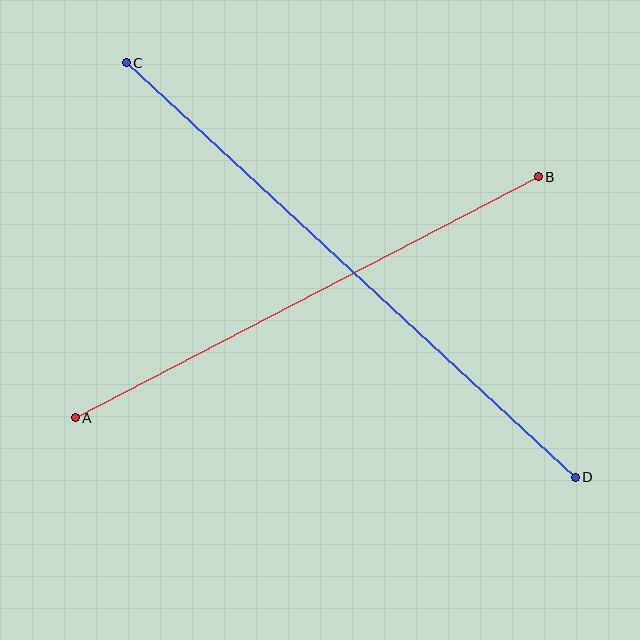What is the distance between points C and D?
The distance is approximately 611 pixels.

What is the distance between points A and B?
The distance is approximately 522 pixels.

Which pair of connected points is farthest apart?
Points C and D are farthest apart.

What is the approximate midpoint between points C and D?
The midpoint is at approximately (351, 270) pixels.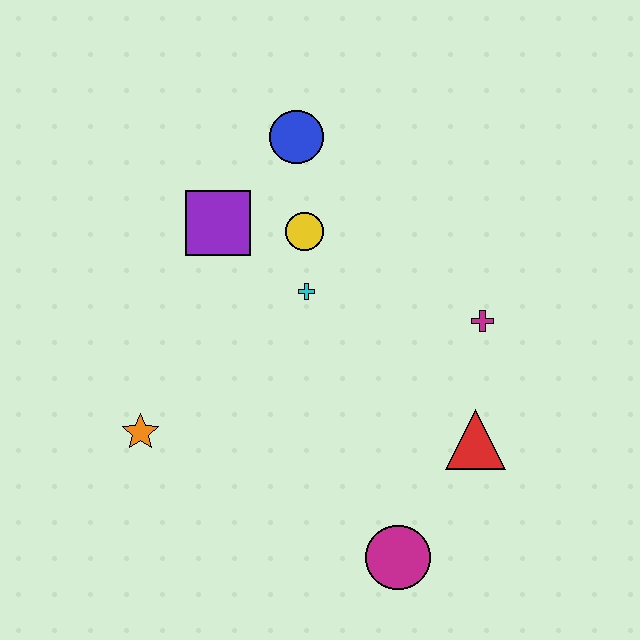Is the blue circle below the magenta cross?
No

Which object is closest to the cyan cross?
The yellow circle is closest to the cyan cross.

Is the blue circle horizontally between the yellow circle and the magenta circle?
No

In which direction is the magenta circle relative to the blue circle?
The magenta circle is below the blue circle.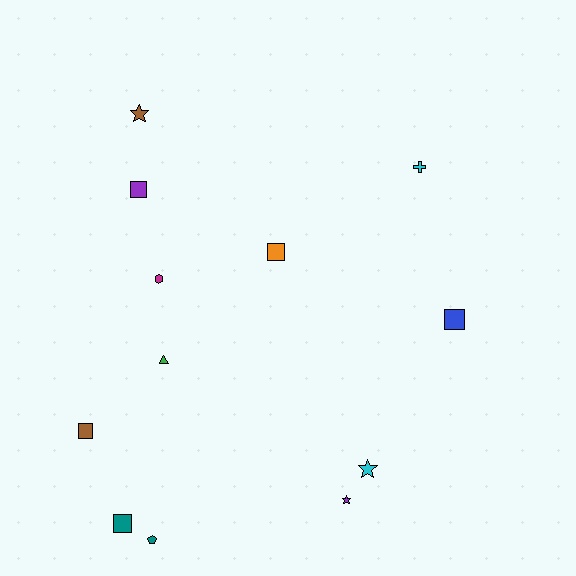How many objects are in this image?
There are 12 objects.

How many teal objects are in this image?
There are 2 teal objects.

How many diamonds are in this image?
There are no diamonds.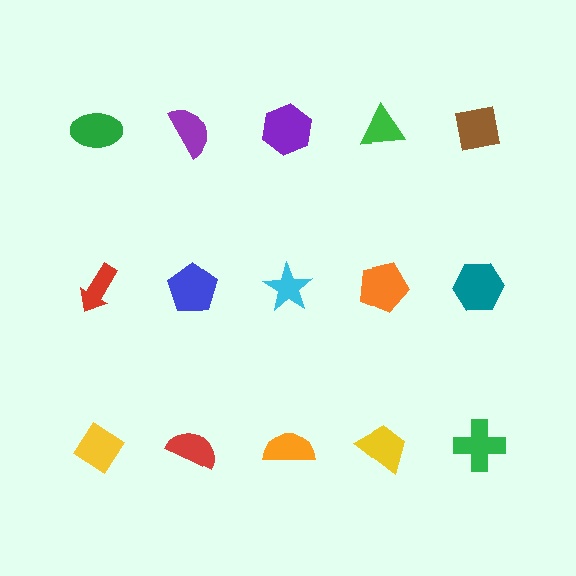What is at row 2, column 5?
A teal hexagon.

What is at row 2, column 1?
A red arrow.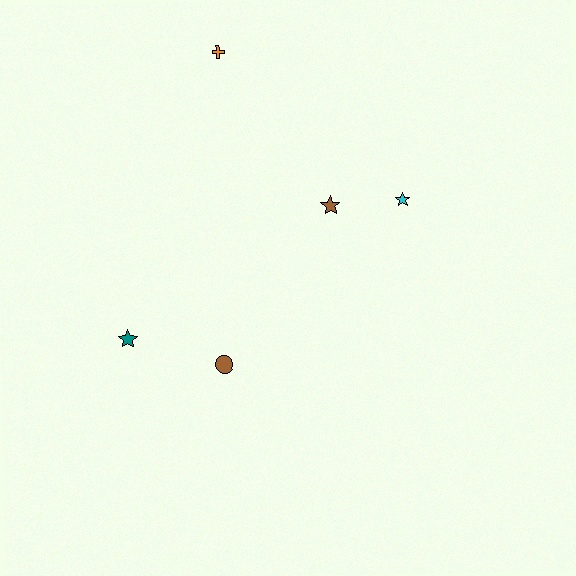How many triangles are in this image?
There are no triangles.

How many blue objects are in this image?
There are no blue objects.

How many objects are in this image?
There are 5 objects.